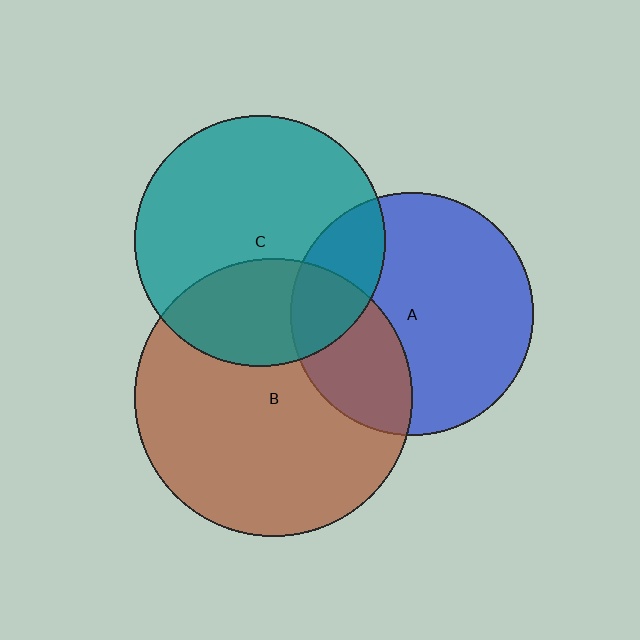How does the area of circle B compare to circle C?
Approximately 1.2 times.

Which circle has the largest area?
Circle B (brown).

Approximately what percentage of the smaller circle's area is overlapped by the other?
Approximately 30%.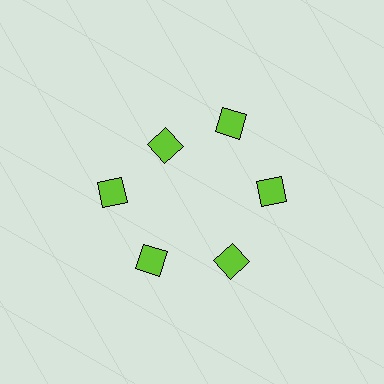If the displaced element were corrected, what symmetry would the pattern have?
It would have 6-fold rotational symmetry — the pattern would map onto itself every 60 degrees.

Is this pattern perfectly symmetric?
No. The 6 lime diamonds are arranged in a ring, but one element near the 11 o'clock position is pulled inward toward the center, breaking the 6-fold rotational symmetry.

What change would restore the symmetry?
The symmetry would be restored by moving it outward, back onto the ring so that all 6 diamonds sit at equal angles and equal distance from the center.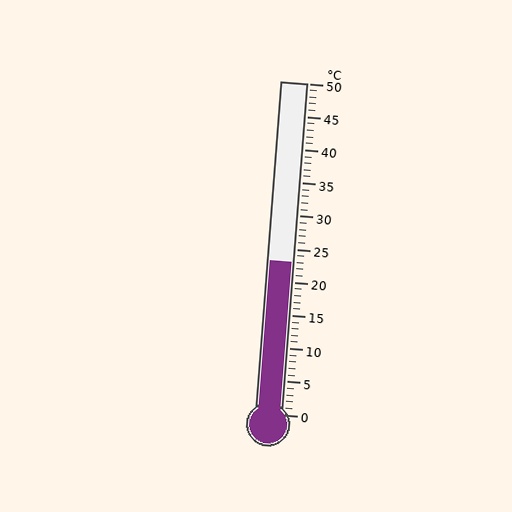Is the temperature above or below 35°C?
The temperature is below 35°C.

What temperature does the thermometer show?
The thermometer shows approximately 23°C.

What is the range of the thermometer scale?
The thermometer scale ranges from 0°C to 50°C.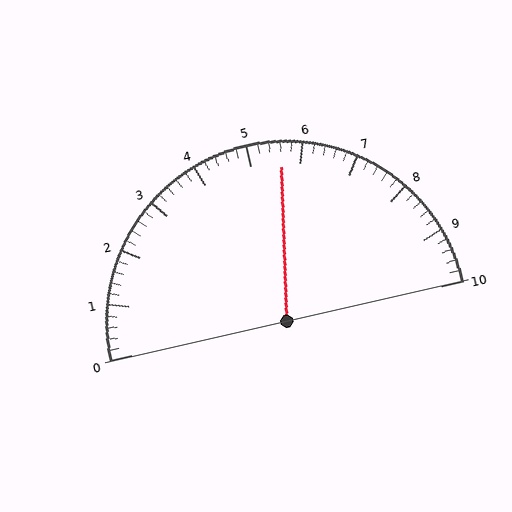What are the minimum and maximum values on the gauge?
The gauge ranges from 0 to 10.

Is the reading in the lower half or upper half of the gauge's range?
The reading is in the upper half of the range (0 to 10).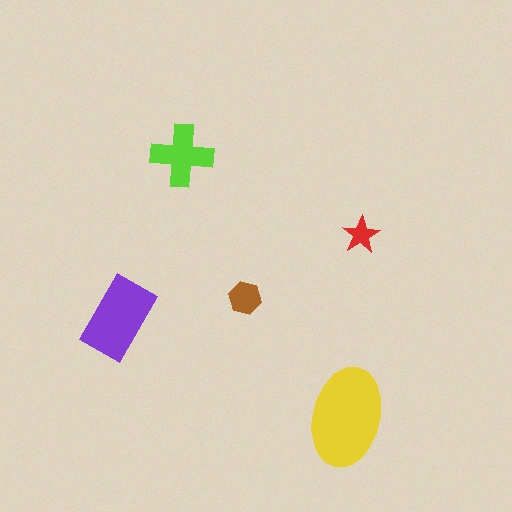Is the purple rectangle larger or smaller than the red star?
Larger.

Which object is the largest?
The yellow ellipse.